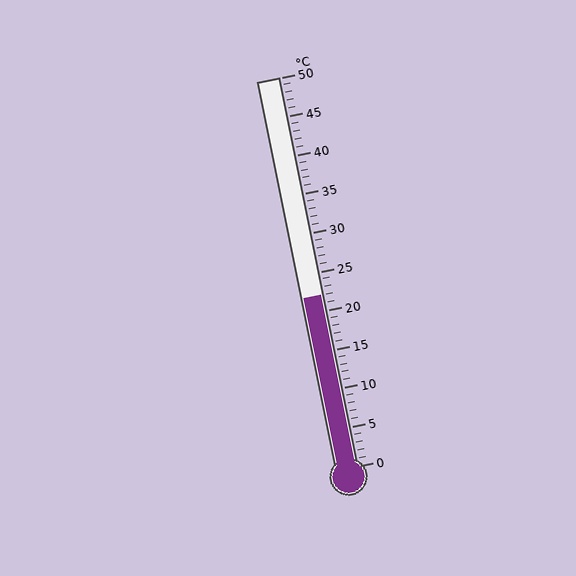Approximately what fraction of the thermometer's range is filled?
The thermometer is filled to approximately 45% of its range.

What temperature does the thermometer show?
The thermometer shows approximately 22°C.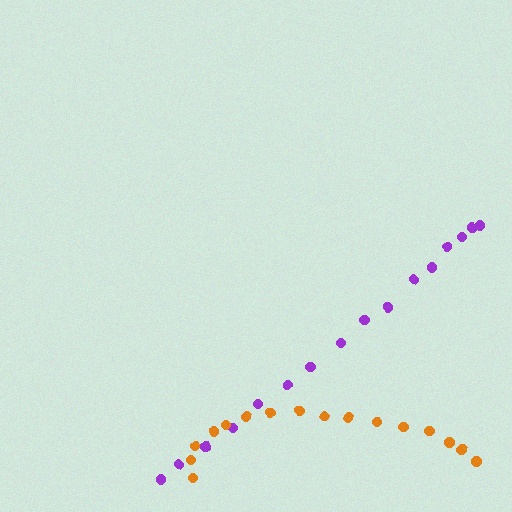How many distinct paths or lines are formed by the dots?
There are 2 distinct paths.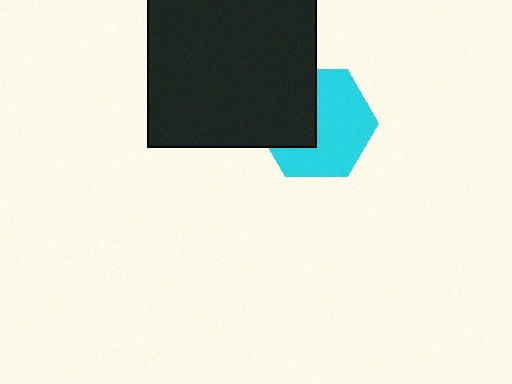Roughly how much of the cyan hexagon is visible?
About half of it is visible (roughly 61%).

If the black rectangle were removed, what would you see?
You would see the complete cyan hexagon.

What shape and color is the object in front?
The object in front is a black rectangle.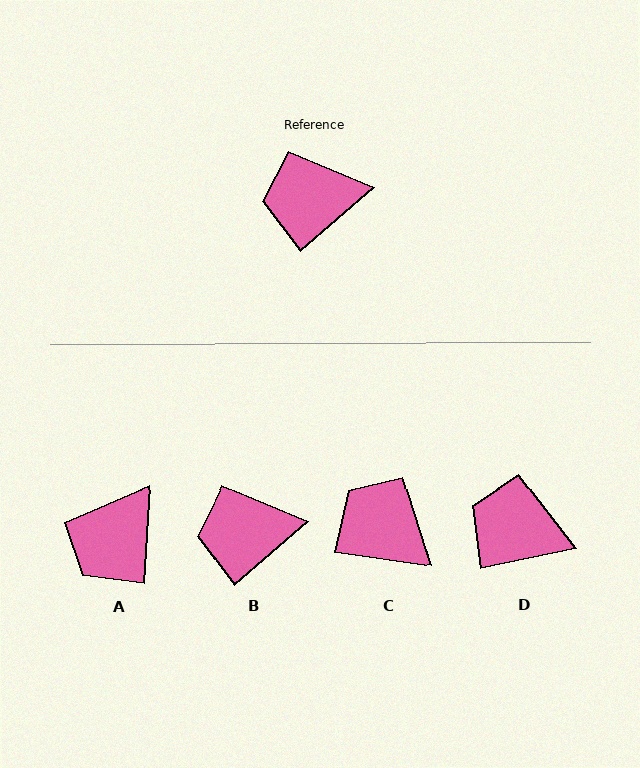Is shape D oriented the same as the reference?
No, it is off by about 29 degrees.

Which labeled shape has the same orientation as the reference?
B.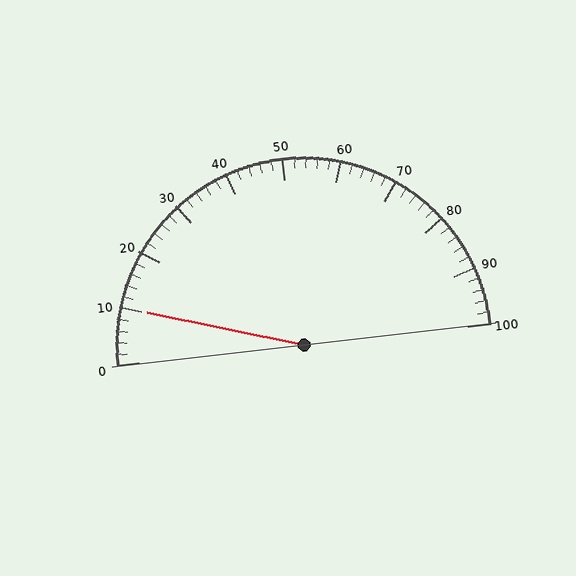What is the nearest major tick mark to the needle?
The nearest major tick mark is 10.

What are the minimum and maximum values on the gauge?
The gauge ranges from 0 to 100.